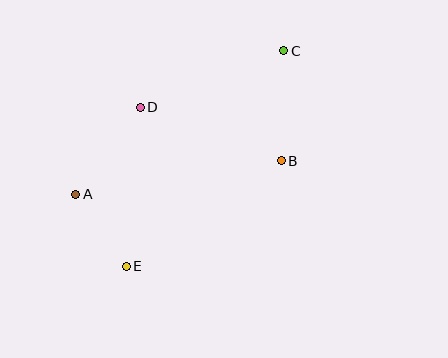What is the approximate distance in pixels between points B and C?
The distance between B and C is approximately 110 pixels.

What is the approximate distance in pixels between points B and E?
The distance between B and E is approximately 187 pixels.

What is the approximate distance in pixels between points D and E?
The distance between D and E is approximately 160 pixels.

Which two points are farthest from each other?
Points C and E are farthest from each other.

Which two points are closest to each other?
Points A and E are closest to each other.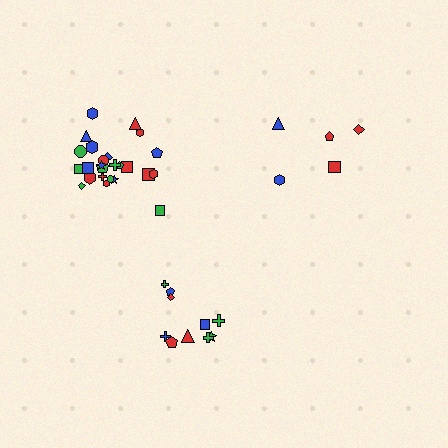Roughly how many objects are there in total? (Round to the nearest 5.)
Roughly 40 objects in total.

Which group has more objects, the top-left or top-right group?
The top-left group.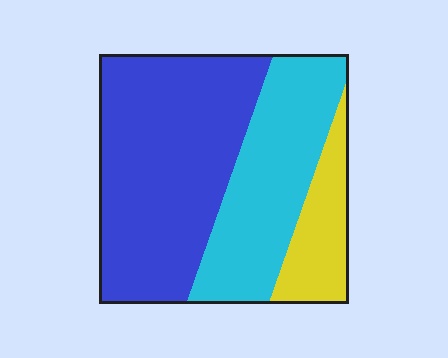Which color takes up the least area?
Yellow, at roughly 15%.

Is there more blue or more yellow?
Blue.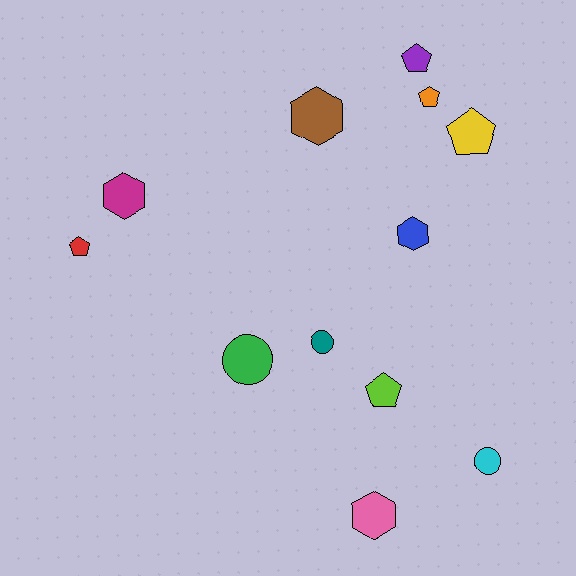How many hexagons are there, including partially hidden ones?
There are 4 hexagons.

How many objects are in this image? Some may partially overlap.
There are 12 objects.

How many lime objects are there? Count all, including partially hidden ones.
There is 1 lime object.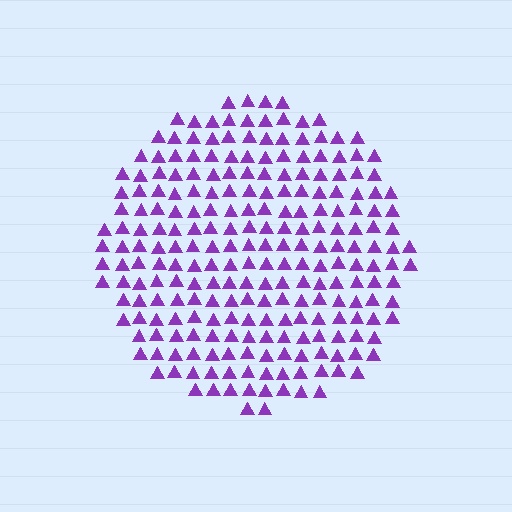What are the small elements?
The small elements are triangles.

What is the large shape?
The large shape is a circle.